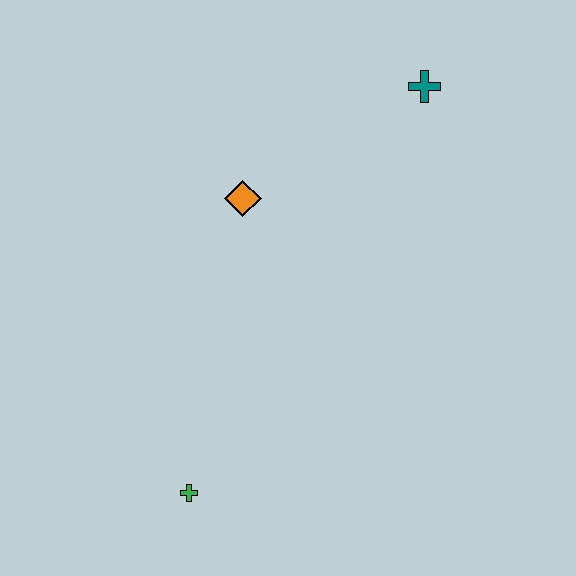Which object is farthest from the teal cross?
The green cross is farthest from the teal cross.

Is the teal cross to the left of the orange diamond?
No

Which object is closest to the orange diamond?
The teal cross is closest to the orange diamond.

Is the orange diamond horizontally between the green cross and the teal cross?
Yes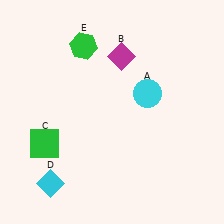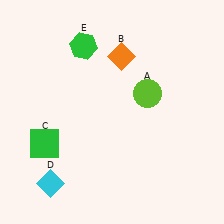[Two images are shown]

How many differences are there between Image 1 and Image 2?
There are 2 differences between the two images.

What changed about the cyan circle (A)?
In Image 1, A is cyan. In Image 2, it changed to lime.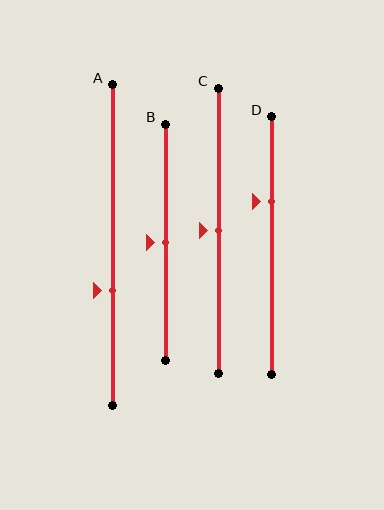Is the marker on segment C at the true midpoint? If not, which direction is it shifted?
Yes, the marker on segment C is at the true midpoint.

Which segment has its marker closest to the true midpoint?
Segment B has its marker closest to the true midpoint.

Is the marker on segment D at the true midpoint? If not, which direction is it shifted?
No, the marker on segment D is shifted upward by about 17% of the segment length.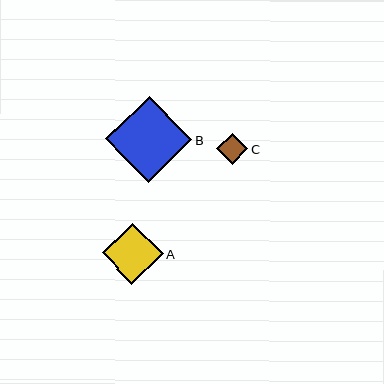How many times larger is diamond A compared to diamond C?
Diamond A is approximately 2.0 times the size of diamond C.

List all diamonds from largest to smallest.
From largest to smallest: B, A, C.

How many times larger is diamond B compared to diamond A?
Diamond B is approximately 1.4 times the size of diamond A.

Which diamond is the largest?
Diamond B is the largest with a size of approximately 86 pixels.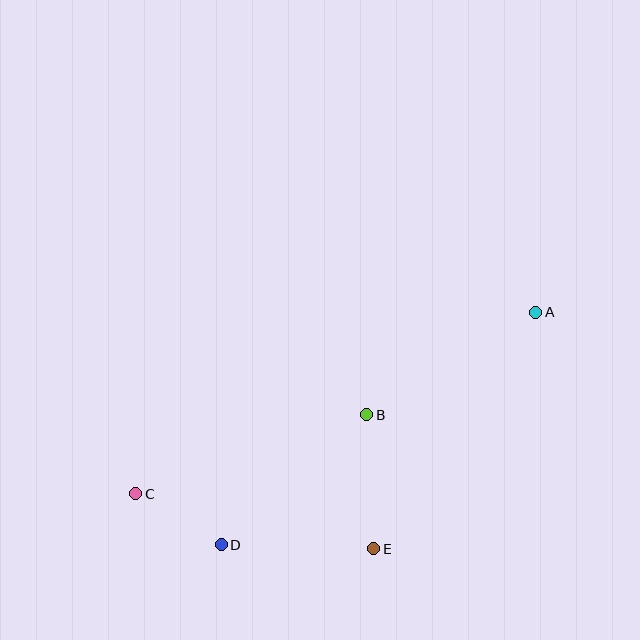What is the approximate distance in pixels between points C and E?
The distance between C and E is approximately 244 pixels.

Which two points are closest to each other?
Points C and D are closest to each other.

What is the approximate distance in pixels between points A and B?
The distance between A and B is approximately 198 pixels.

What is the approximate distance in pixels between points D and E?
The distance between D and E is approximately 152 pixels.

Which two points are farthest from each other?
Points A and C are farthest from each other.